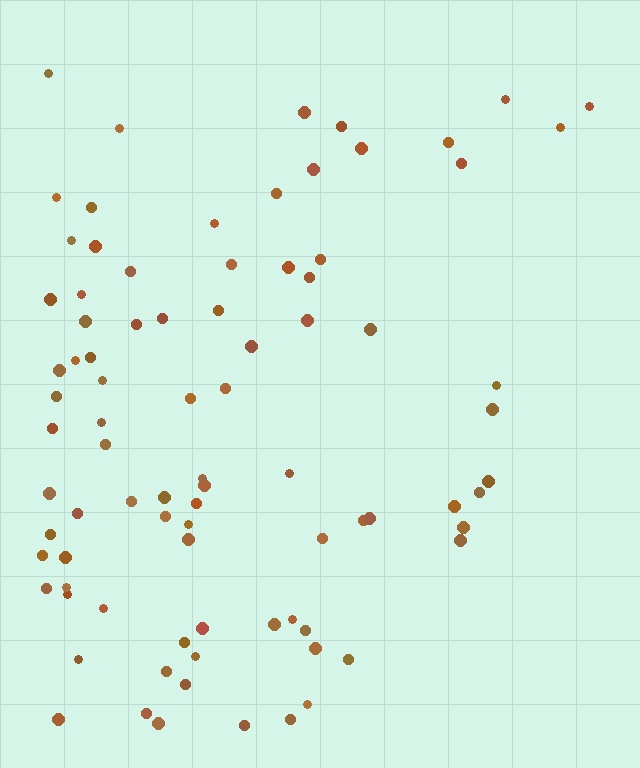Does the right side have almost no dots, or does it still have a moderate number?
Still a moderate number, just noticeably fewer than the left.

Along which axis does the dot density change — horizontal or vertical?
Horizontal.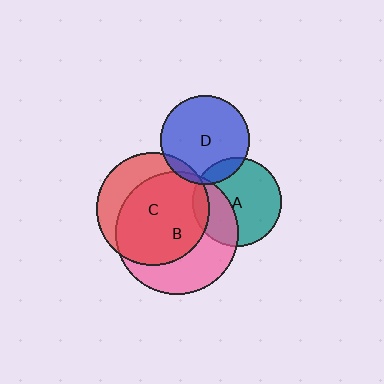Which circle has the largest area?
Circle B (pink).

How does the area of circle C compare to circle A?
Approximately 1.6 times.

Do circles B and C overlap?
Yes.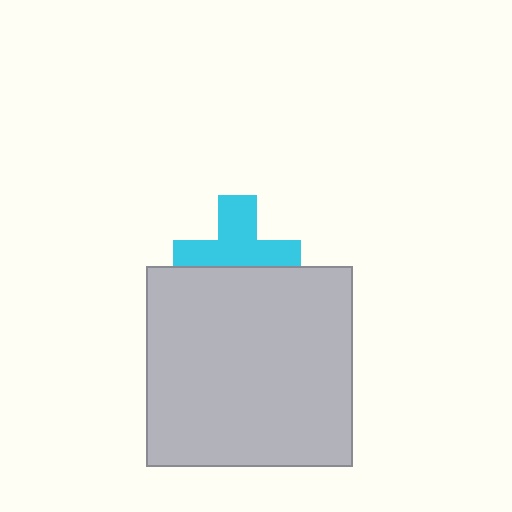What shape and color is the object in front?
The object in front is a light gray rectangle.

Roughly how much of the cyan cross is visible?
About half of it is visible (roughly 59%).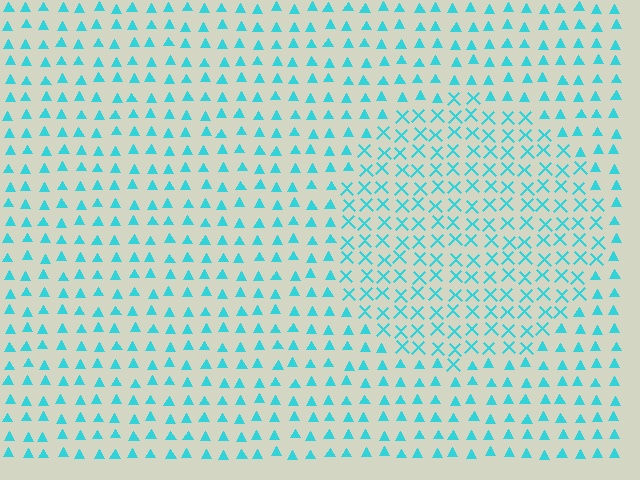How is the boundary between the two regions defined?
The boundary is defined by a change in element shape: X marks inside vs. triangles outside. All elements share the same color and spacing.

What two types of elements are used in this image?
The image uses X marks inside the circle region and triangles outside it.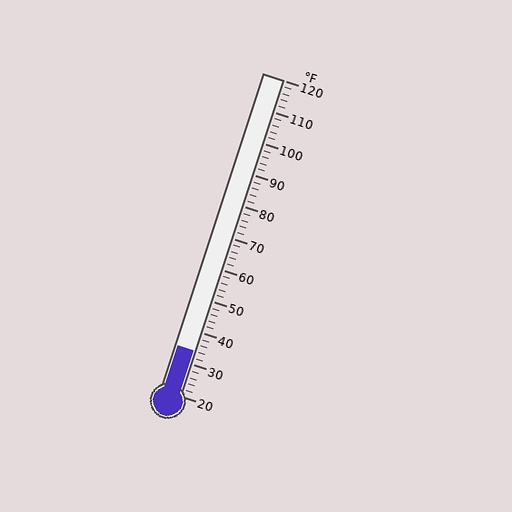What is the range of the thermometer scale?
The thermometer scale ranges from 20°F to 120°F.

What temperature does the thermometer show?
The thermometer shows approximately 34°F.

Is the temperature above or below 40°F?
The temperature is below 40°F.